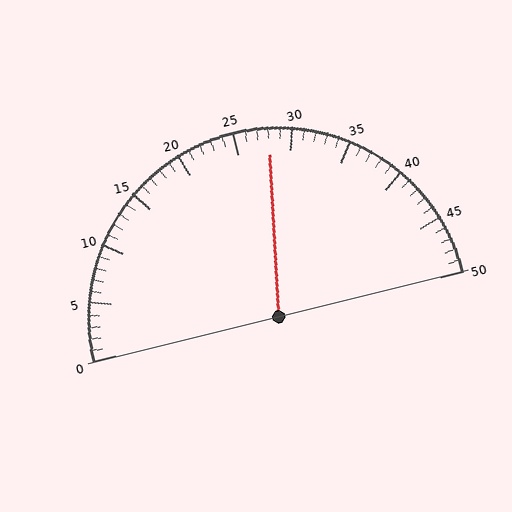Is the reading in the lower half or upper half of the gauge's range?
The reading is in the upper half of the range (0 to 50).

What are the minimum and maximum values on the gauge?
The gauge ranges from 0 to 50.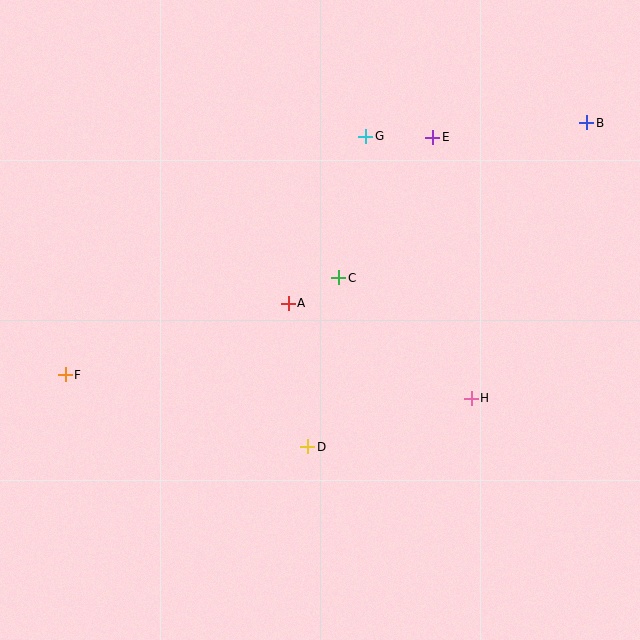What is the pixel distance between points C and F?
The distance between C and F is 290 pixels.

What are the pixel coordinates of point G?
Point G is at (366, 136).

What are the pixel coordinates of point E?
Point E is at (433, 137).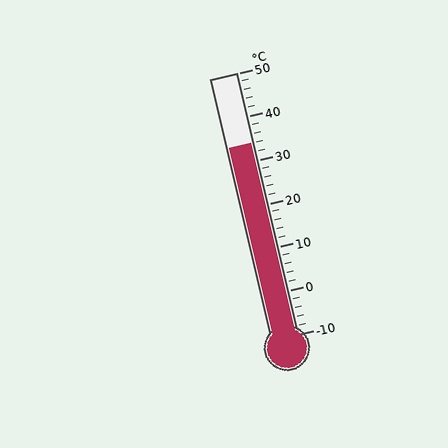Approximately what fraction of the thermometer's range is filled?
The thermometer is filled to approximately 75% of its range.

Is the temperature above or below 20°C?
The temperature is above 20°C.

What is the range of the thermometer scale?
The thermometer scale ranges from -10°C to 50°C.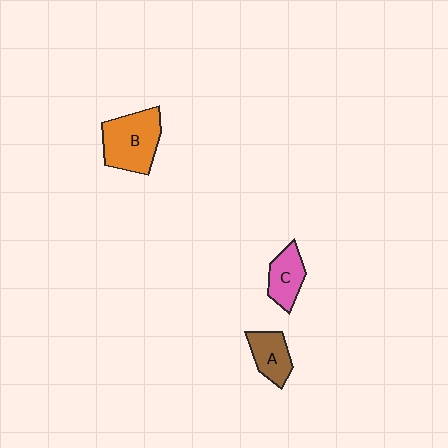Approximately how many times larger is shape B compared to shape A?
Approximately 1.8 times.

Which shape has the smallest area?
Shape A (brown).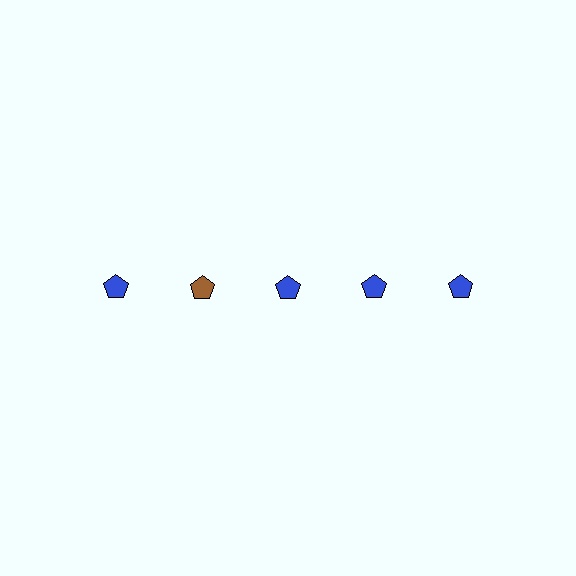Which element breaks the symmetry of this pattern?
The brown pentagon in the top row, second from left column breaks the symmetry. All other shapes are blue pentagons.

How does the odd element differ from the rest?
It has a different color: brown instead of blue.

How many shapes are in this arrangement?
There are 5 shapes arranged in a grid pattern.